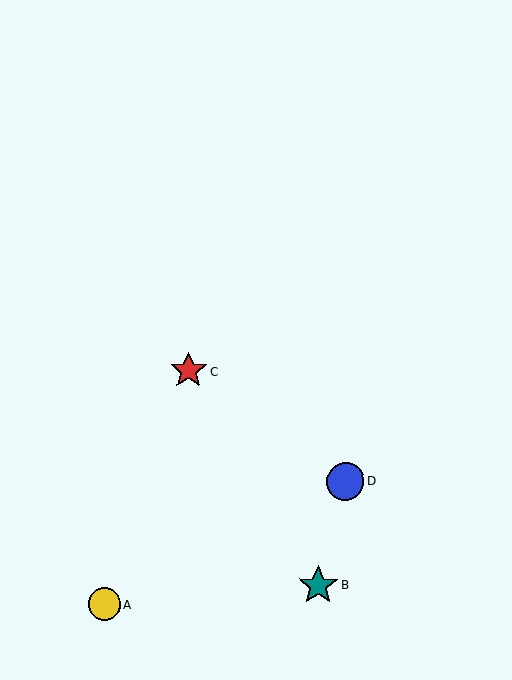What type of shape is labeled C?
Shape C is a red star.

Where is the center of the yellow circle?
The center of the yellow circle is at (104, 604).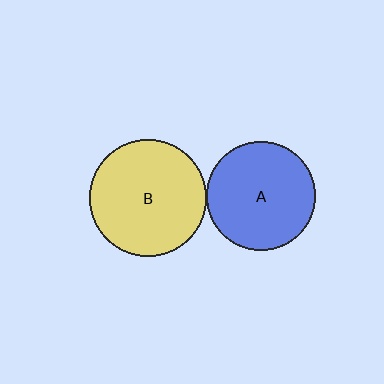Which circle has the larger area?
Circle B (yellow).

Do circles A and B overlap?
Yes.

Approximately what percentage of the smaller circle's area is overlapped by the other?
Approximately 5%.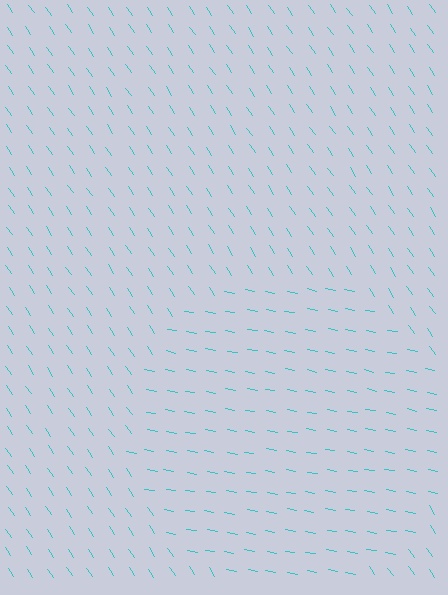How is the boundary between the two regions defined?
The boundary is defined purely by a change in line orientation (approximately 45 degrees difference). All lines are the same color and thickness.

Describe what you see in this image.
The image is filled with small cyan line segments. A circle region in the image has lines oriented differently from the surrounding lines, creating a visible texture boundary.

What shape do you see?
I see a circle.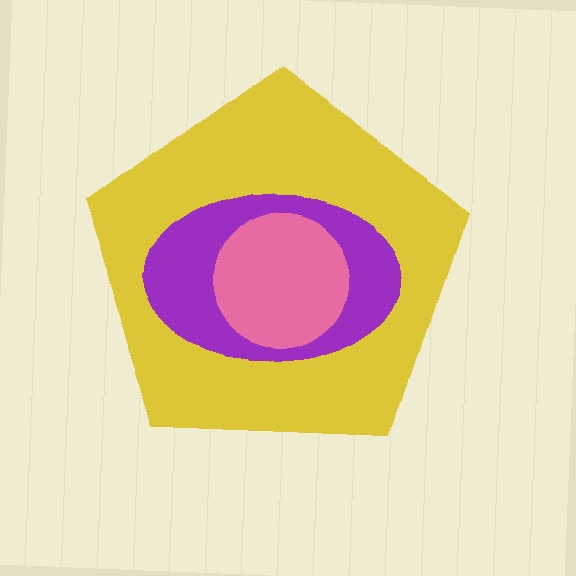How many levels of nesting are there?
3.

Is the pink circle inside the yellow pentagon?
Yes.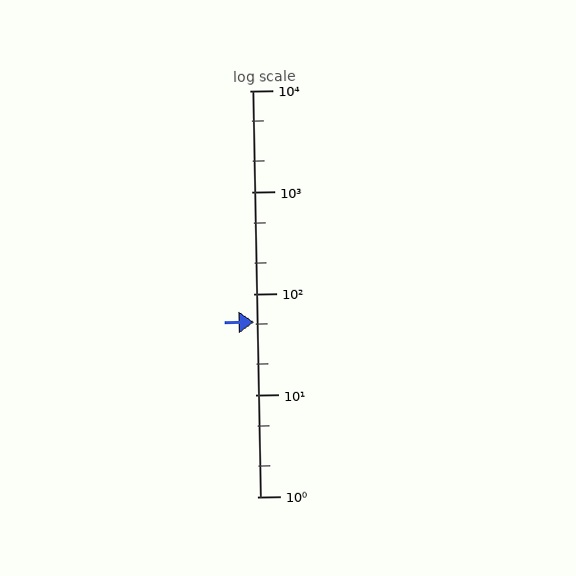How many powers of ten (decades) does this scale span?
The scale spans 4 decades, from 1 to 10000.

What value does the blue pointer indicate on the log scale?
The pointer indicates approximately 52.